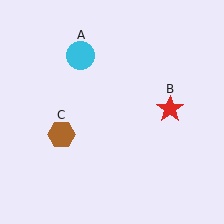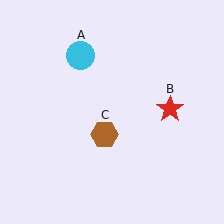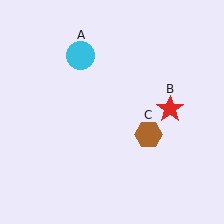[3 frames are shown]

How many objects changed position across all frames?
1 object changed position: brown hexagon (object C).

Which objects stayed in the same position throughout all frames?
Cyan circle (object A) and red star (object B) remained stationary.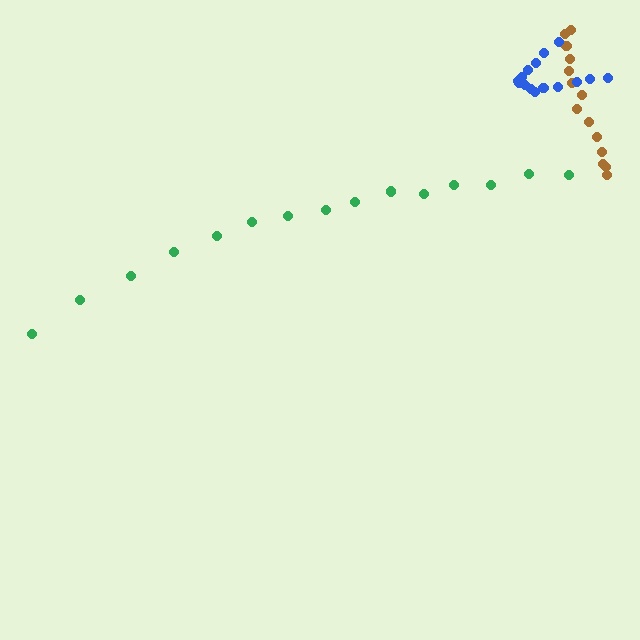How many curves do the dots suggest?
There are 3 distinct paths.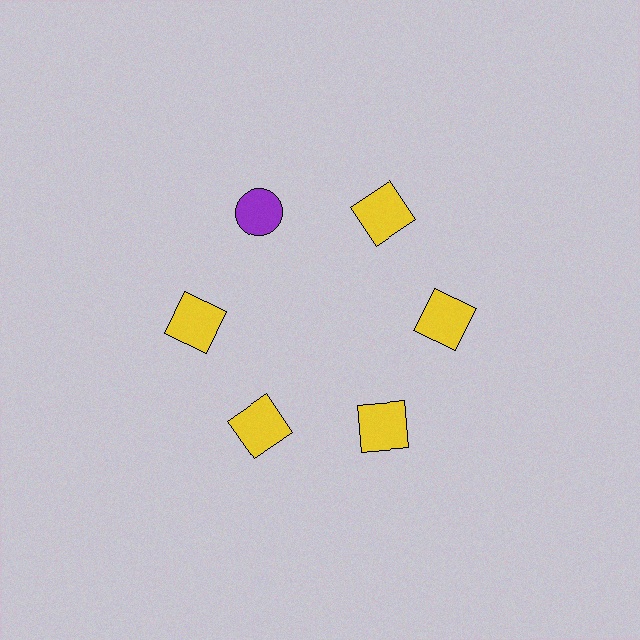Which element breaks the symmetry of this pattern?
The purple circle at roughly the 11 o'clock position breaks the symmetry. All other shapes are yellow squares.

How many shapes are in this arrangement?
There are 6 shapes arranged in a ring pattern.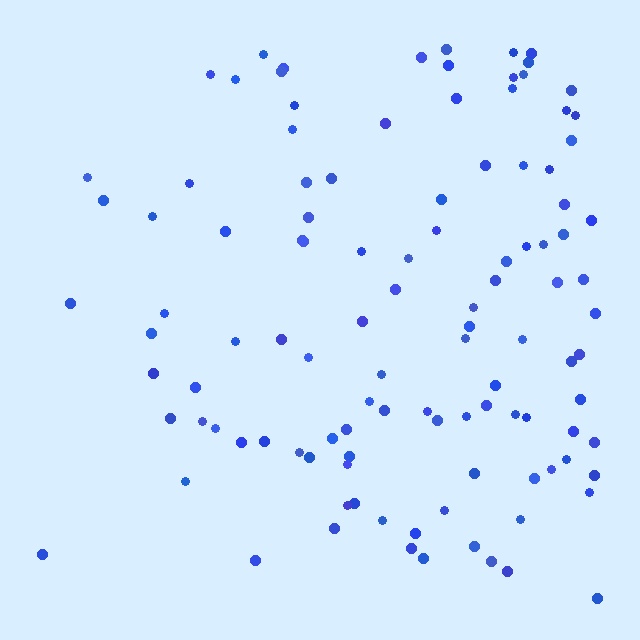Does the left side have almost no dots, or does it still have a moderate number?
Still a moderate number, just noticeably fewer than the right.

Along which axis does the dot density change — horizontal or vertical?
Horizontal.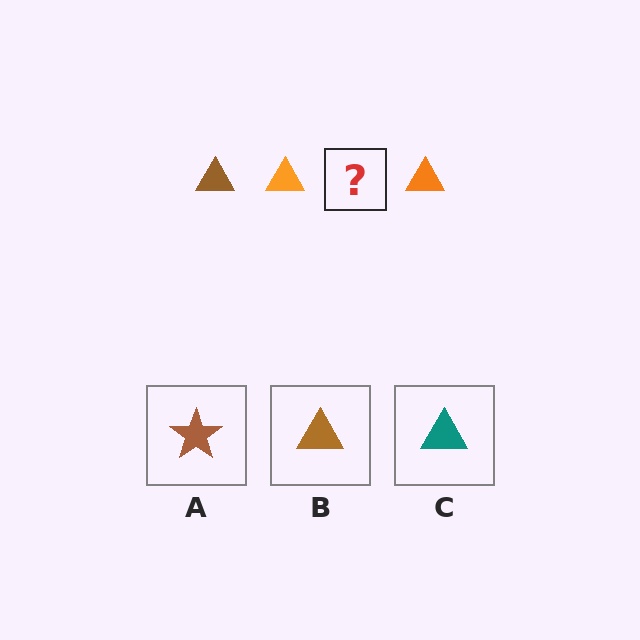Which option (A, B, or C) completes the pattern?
B.